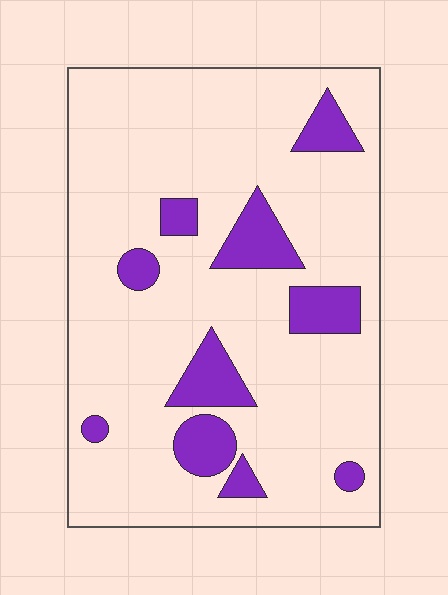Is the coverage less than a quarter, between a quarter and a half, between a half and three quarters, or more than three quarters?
Less than a quarter.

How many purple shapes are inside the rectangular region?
10.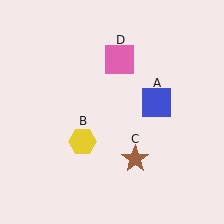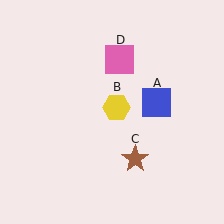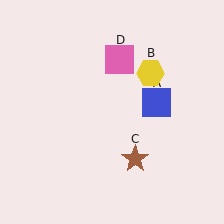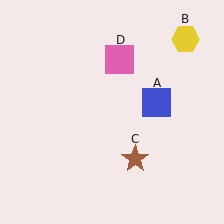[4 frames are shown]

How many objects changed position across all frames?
1 object changed position: yellow hexagon (object B).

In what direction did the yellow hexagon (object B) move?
The yellow hexagon (object B) moved up and to the right.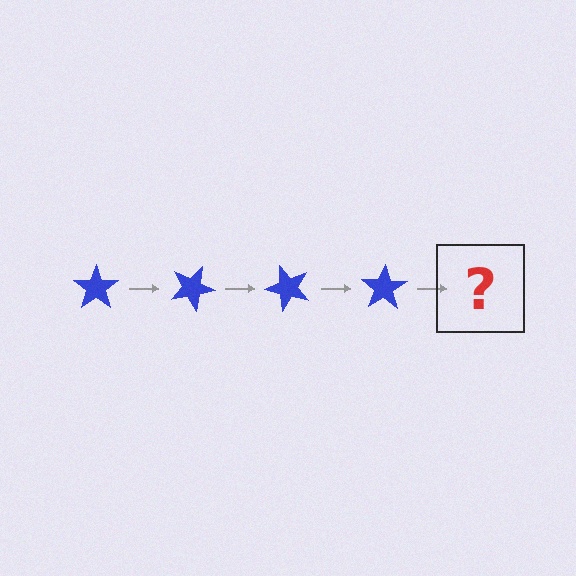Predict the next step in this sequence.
The next step is a blue star rotated 100 degrees.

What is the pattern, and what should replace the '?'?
The pattern is that the star rotates 25 degrees each step. The '?' should be a blue star rotated 100 degrees.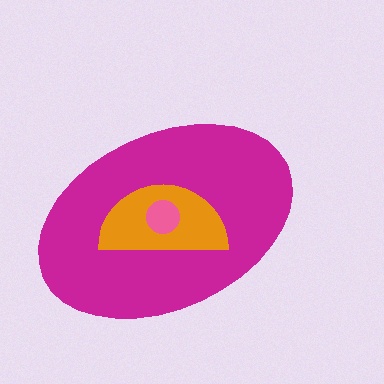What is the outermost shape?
The magenta ellipse.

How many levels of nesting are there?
3.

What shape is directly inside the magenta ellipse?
The orange semicircle.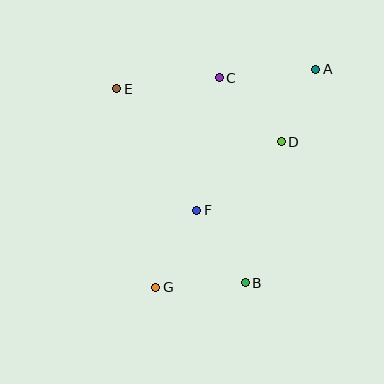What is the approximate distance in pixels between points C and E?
The distance between C and E is approximately 103 pixels.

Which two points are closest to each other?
Points A and D are closest to each other.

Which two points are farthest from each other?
Points A and G are farthest from each other.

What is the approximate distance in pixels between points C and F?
The distance between C and F is approximately 135 pixels.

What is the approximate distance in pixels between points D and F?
The distance between D and F is approximately 109 pixels.